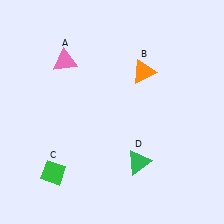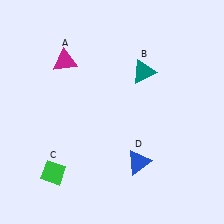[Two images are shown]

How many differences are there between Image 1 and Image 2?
There are 3 differences between the two images.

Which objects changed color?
A changed from pink to magenta. B changed from orange to teal. D changed from green to blue.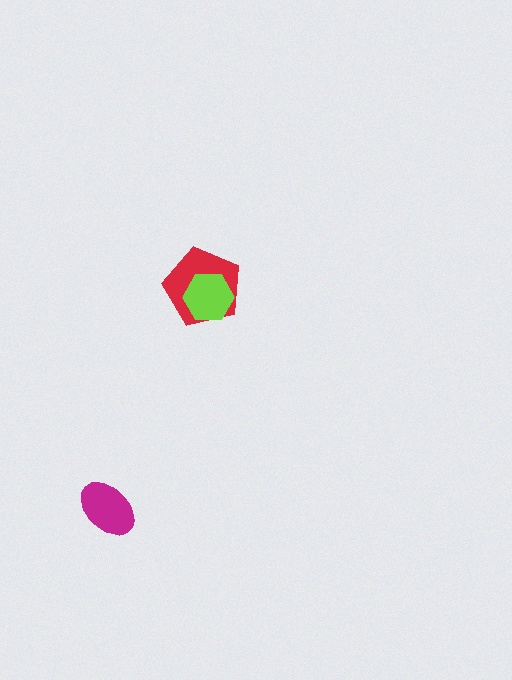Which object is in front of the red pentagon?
The lime hexagon is in front of the red pentagon.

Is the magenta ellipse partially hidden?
No, no other shape covers it.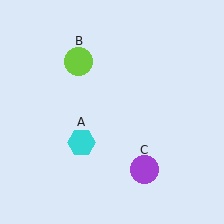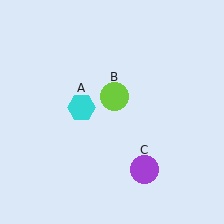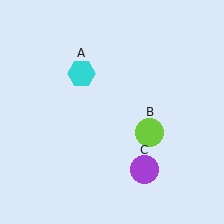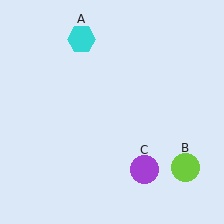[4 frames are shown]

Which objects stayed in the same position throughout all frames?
Purple circle (object C) remained stationary.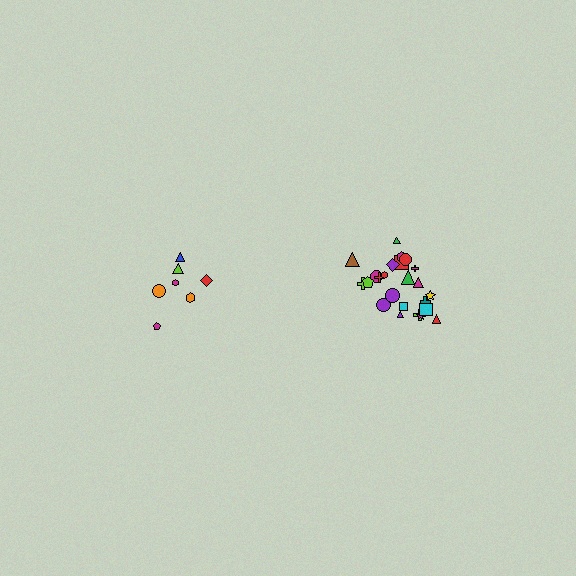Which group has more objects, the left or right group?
The right group.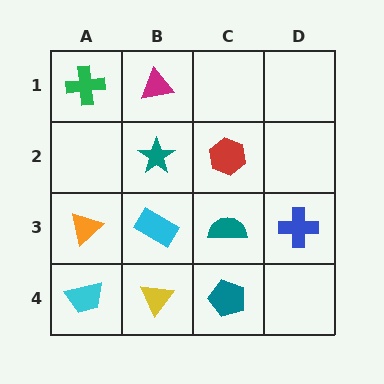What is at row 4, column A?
A cyan trapezoid.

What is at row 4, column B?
A yellow triangle.